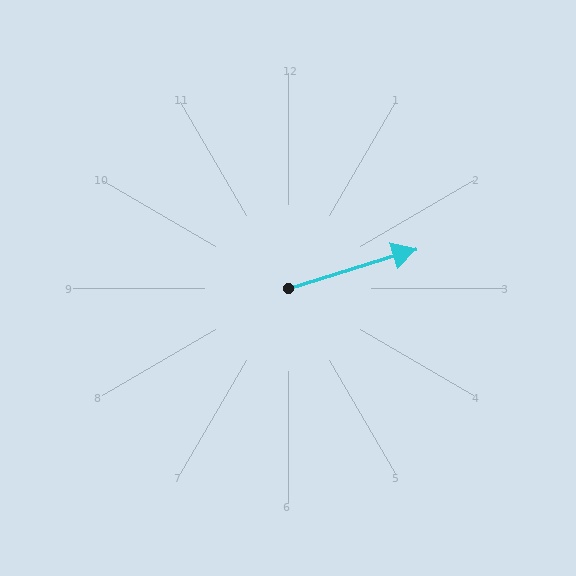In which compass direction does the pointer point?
East.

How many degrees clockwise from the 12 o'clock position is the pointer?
Approximately 73 degrees.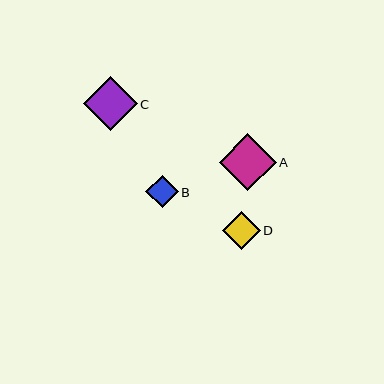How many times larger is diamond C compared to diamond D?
Diamond C is approximately 1.4 times the size of diamond D.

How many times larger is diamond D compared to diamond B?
Diamond D is approximately 1.2 times the size of diamond B.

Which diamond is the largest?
Diamond A is the largest with a size of approximately 57 pixels.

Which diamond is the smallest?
Diamond B is the smallest with a size of approximately 32 pixels.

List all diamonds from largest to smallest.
From largest to smallest: A, C, D, B.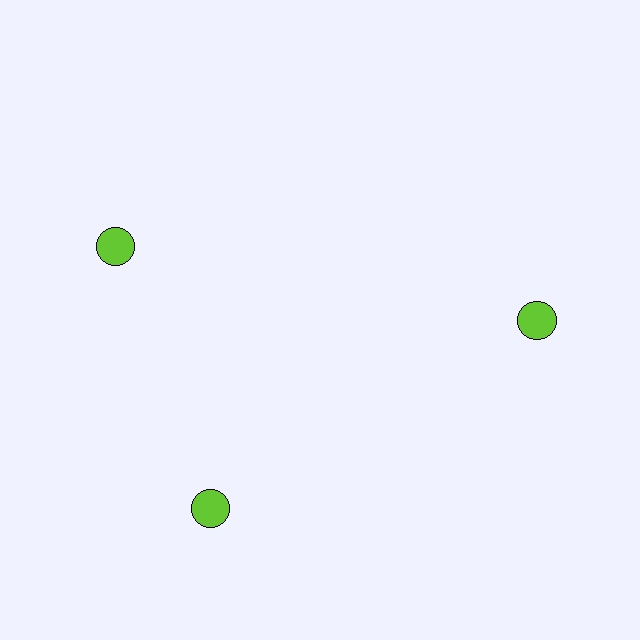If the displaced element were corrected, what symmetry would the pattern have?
It would have 3-fold rotational symmetry — the pattern would map onto itself every 120 degrees.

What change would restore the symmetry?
The symmetry would be restored by rotating it back into even spacing with its neighbors so that all 3 circles sit at equal angles and equal distance from the center.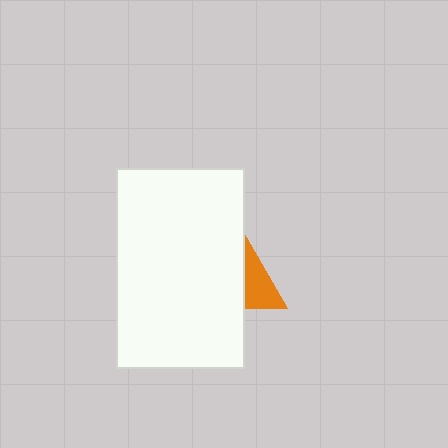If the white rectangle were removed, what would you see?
You would see the complete orange triangle.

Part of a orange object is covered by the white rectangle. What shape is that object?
It is a triangle.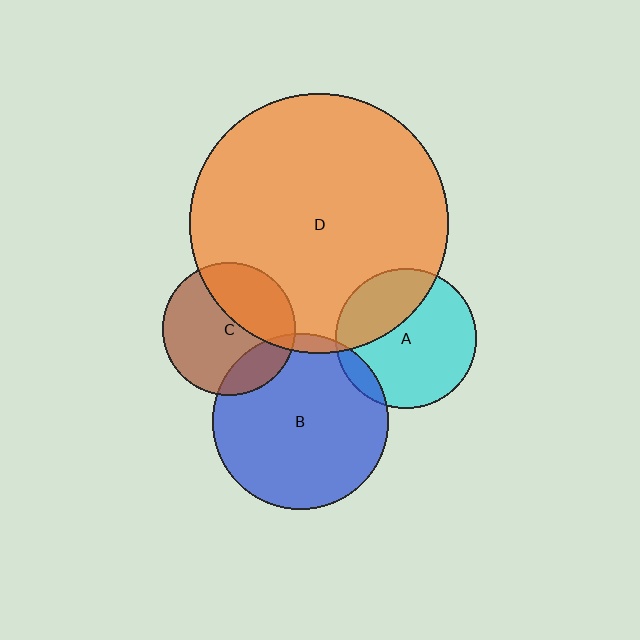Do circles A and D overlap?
Yes.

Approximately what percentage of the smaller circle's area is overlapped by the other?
Approximately 30%.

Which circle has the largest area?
Circle D (orange).